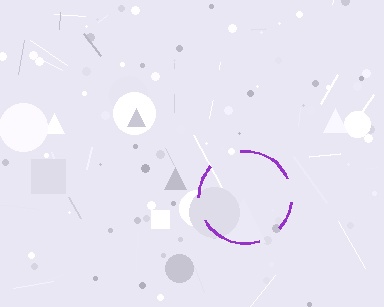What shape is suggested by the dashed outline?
The dashed outline suggests a circle.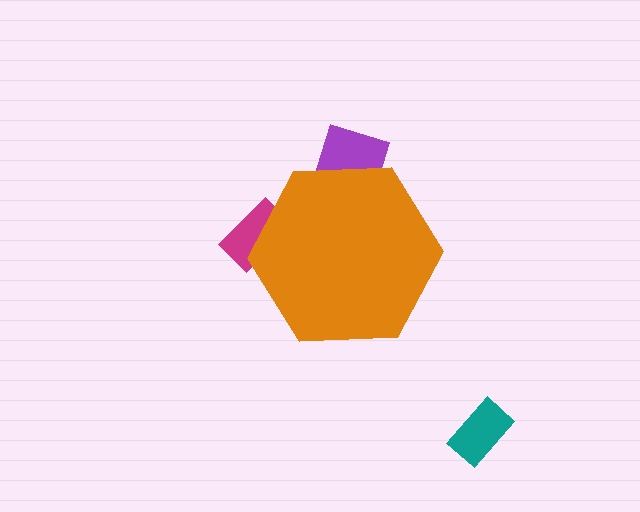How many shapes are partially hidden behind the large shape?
2 shapes are partially hidden.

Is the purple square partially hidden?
Yes, the purple square is partially hidden behind the orange hexagon.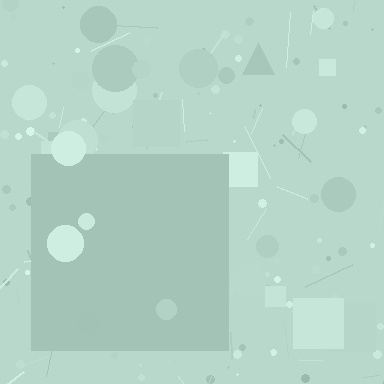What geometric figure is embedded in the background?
A square is embedded in the background.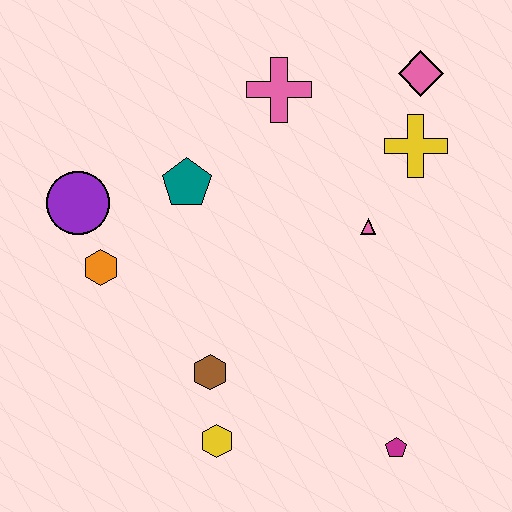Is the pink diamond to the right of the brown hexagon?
Yes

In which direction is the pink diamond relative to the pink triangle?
The pink diamond is above the pink triangle.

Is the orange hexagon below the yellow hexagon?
No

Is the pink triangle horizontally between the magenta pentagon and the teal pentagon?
Yes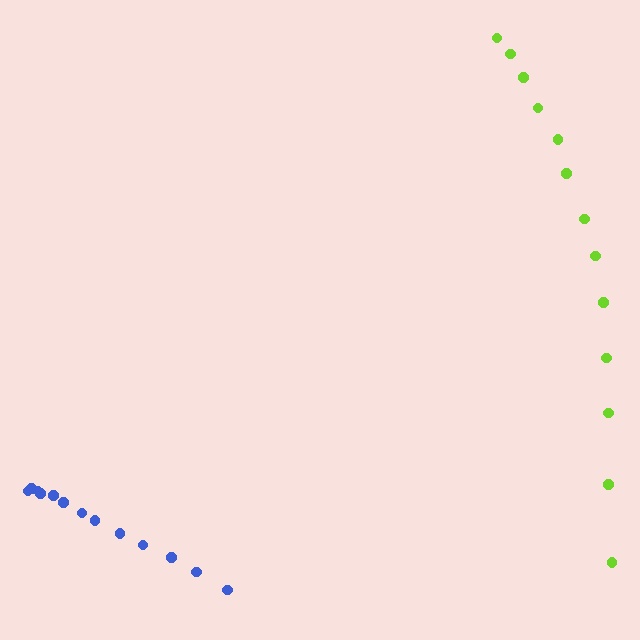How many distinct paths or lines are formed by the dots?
There are 2 distinct paths.